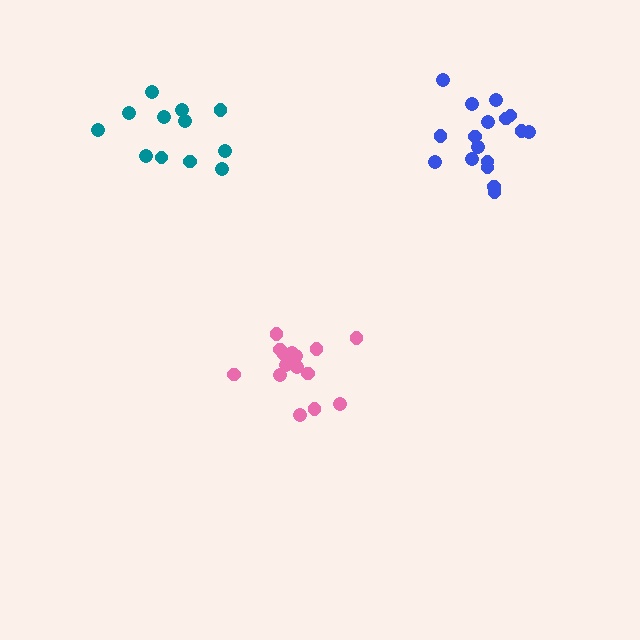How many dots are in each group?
Group 1: 17 dots, Group 2: 12 dots, Group 3: 16 dots (45 total).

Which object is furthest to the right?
The blue cluster is rightmost.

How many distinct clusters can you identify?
There are 3 distinct clusters.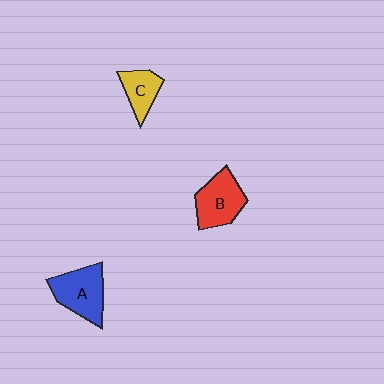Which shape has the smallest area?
Shape C (yellow).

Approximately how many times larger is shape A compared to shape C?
Approximately 1.6 times.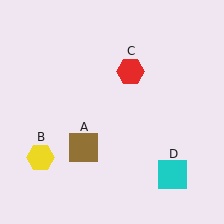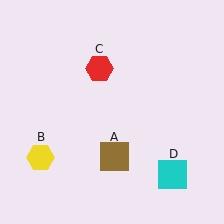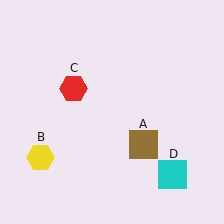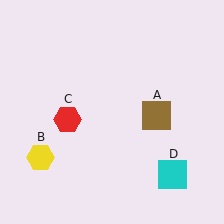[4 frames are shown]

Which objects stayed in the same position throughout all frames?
Yellow hexagon (object B) and cyan square (object D) remained stationary.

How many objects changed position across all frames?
2 objects changed position: brown square (object A), red hexagon (object C).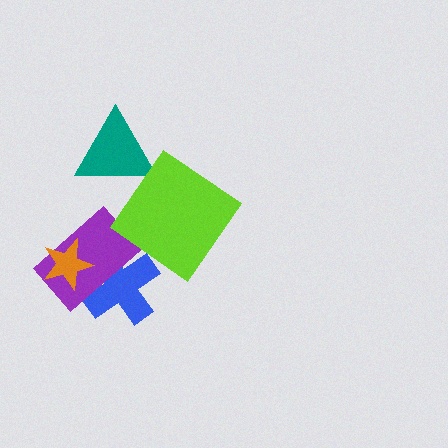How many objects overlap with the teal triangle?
0 objects overlap with the teal triangle.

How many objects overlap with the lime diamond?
0 objects overlap with the lime diamond.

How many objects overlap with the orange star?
2 objects overlap with the orange star.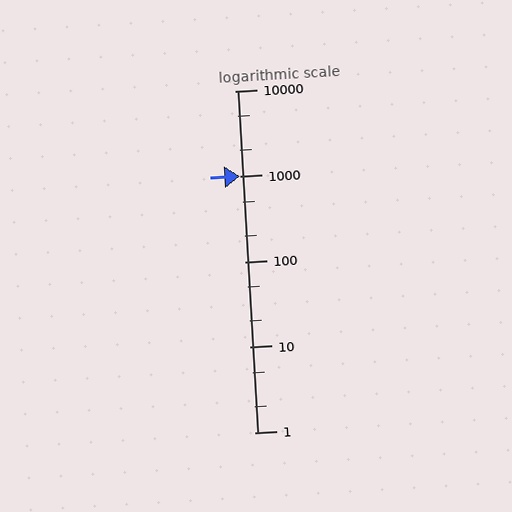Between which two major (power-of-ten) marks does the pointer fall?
The pointer is between 1000 and 10000.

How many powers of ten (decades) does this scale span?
The scale spans 4 decades, from 1 to 10000.